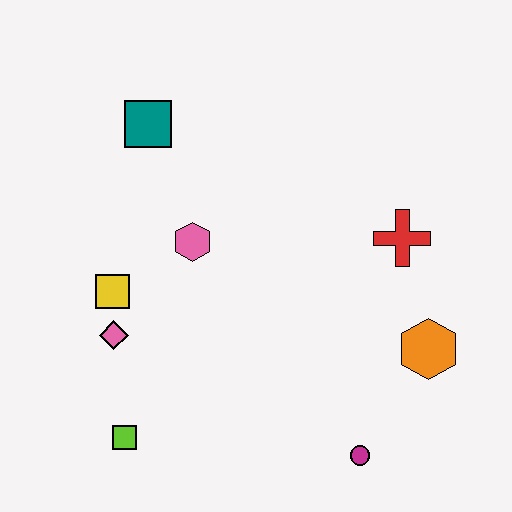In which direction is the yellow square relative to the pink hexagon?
The yellow square is to the left of the pink hexagon.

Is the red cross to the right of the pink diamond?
Yes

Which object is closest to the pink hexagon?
The yellow square is closest to the pink hexagon.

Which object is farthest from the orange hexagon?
The teal square is farthest from the orange hexagon.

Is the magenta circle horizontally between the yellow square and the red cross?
Yes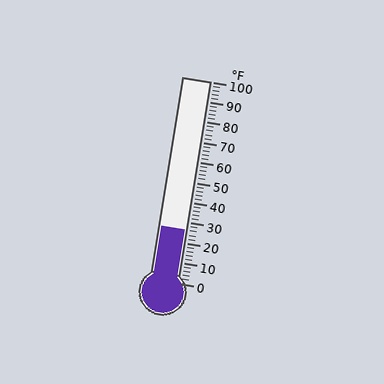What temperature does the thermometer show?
The thermometer shows approximately 26°F.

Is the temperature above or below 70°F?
The temperature is below 70°F.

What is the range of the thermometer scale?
The thermometer scale ranges from 0°F to 100°F.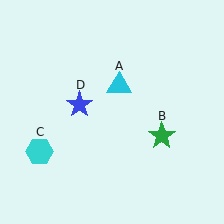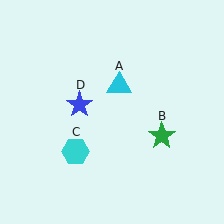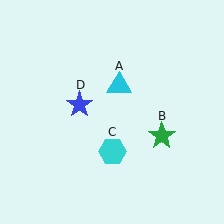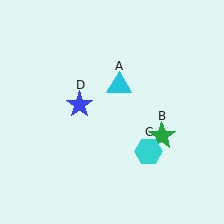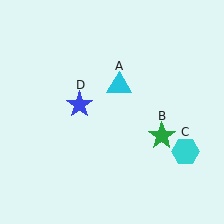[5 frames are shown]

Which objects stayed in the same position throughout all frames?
Cyan triangle (object A) and green star (object B) and blue star (object D) remained stationary.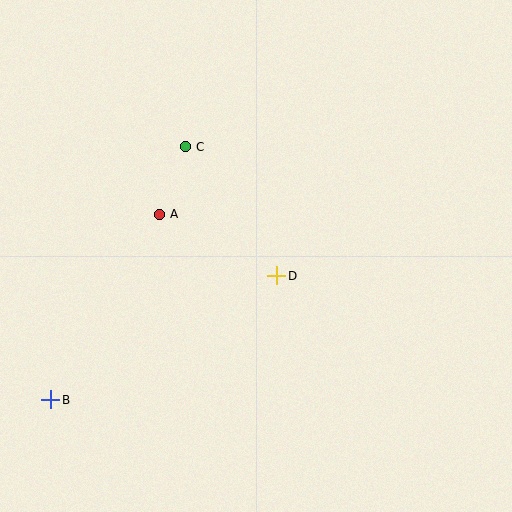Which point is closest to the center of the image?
Point D at (277, 276) is closest to the center.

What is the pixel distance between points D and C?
The distance between D and C is 158 pixels.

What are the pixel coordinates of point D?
Point D is at (277, 276).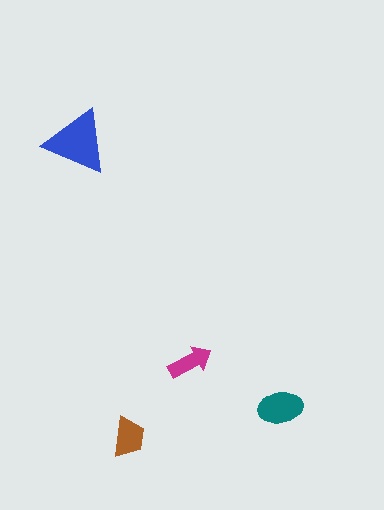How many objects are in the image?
There are 4 objects in the image.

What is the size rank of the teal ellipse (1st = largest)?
2nd.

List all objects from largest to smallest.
The blue triangle, the teal ellipse, the brown trapezoid, the magenta arrow.